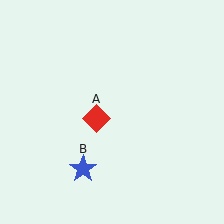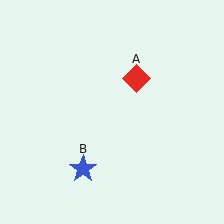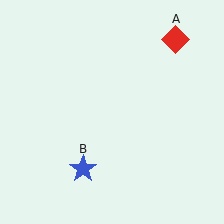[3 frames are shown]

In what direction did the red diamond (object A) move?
The red diamond (object A) moved up and to the right.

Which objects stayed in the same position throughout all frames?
Blue star (object B) remained stationary.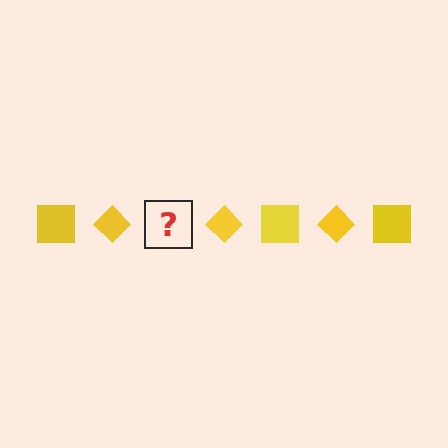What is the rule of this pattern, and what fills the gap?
The rule is that the pattern cycles through square, diamond shapes in yellow. The gap should be filled with a yellow square.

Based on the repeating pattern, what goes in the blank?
The blank should be a yellow square.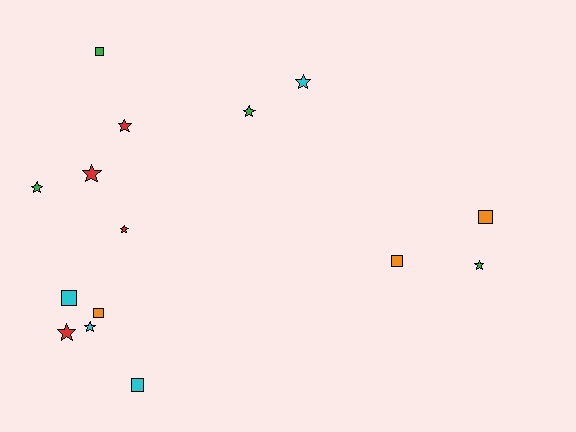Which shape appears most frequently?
Star, with 9 objects.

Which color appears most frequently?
Green, with 4 objects.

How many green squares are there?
There is 1 green square.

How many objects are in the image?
There are 15 objects.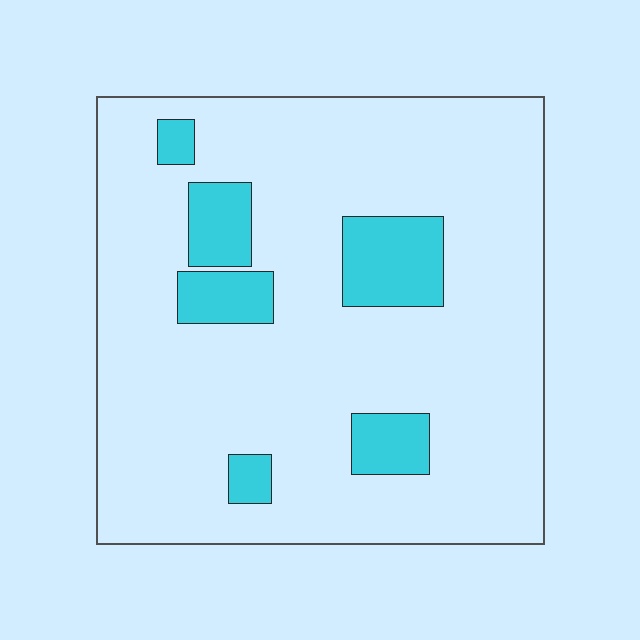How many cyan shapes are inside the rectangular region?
6.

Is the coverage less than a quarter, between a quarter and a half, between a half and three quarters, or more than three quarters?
Less than a quarter.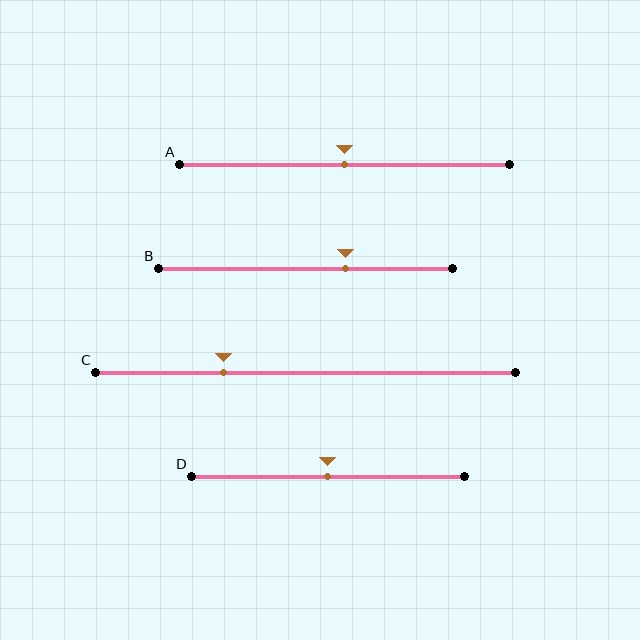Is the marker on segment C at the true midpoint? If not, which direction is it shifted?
No, the marker on segment C is shifted to the left by about 20% of the segment length.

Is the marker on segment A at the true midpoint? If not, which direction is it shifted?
Yes, the marker on segment A is at the true midpoint.